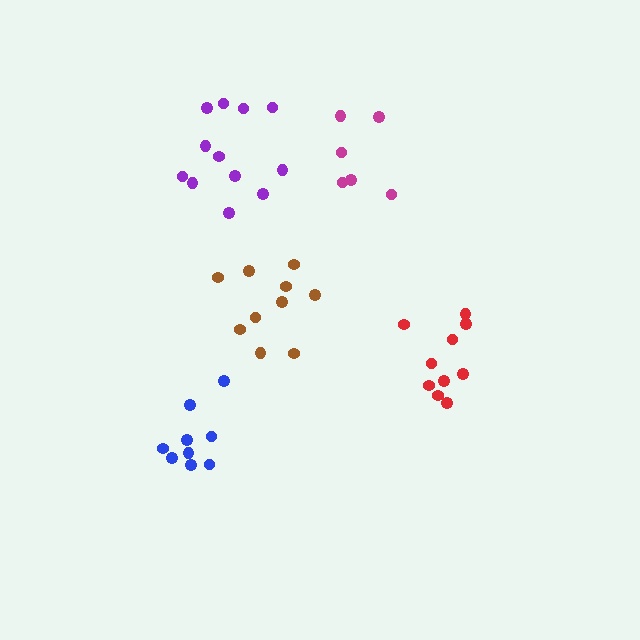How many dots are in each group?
Group 1: 10 dots, Group 2: 6 dots, Group 3: 9 dots, Group 4: 10 dots, Group 5: 12 dots (47 total).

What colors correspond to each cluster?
The clusters are colored: red, magenta, blue, brown, purple.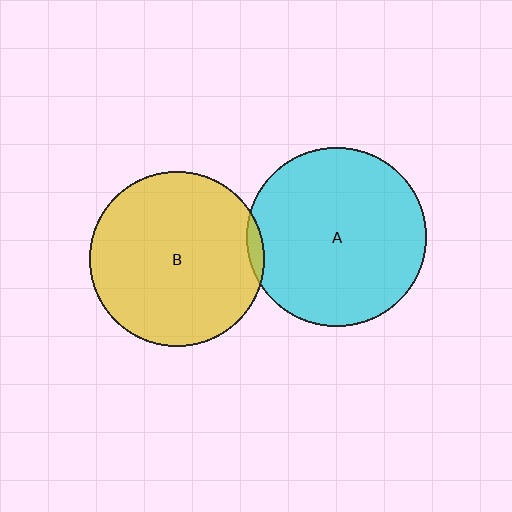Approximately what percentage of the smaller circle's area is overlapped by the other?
Approximately 5%.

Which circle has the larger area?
Circle A (cyan).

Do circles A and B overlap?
Yes.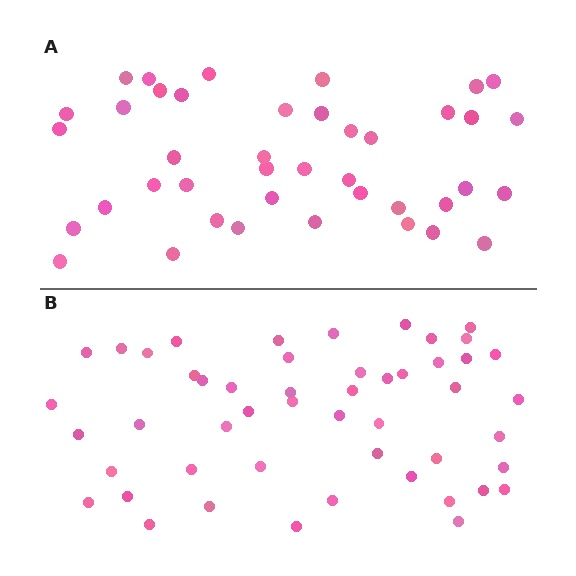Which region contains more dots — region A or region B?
Region B (the bottom region) has more dots.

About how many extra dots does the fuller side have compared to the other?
Region B has roughly 8 or so more dots than region A.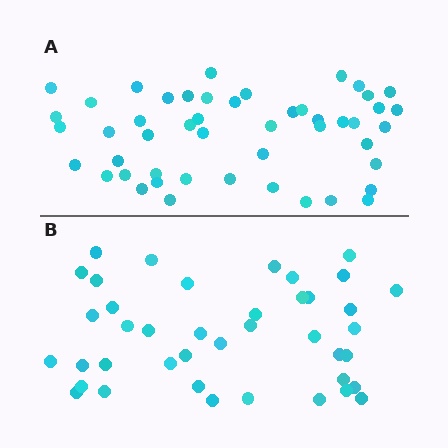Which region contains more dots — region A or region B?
Region A (the top region) has more dots.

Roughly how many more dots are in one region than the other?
Region A has roughly 8 or so more dots than region B.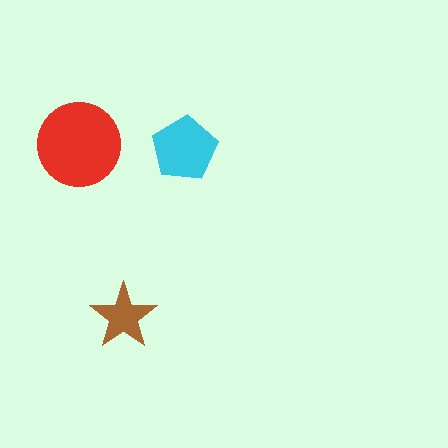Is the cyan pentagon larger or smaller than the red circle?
Smaller.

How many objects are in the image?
There are 3 objects in the image.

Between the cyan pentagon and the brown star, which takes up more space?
The cyan pentagon.